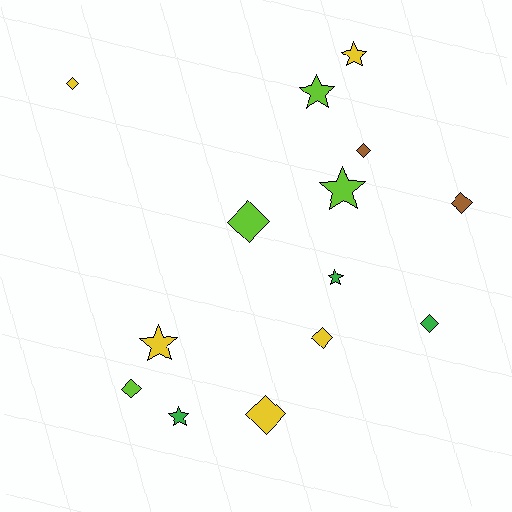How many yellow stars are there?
There are 2 yellow stars.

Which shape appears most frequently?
Diamond, with 8 objects.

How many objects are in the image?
There are 14 objects.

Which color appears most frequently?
Yellow, with 5 objects.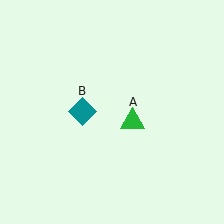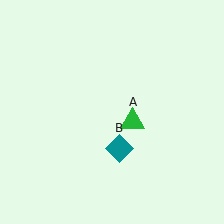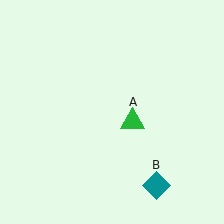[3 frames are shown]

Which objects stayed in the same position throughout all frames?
Green triangle (object A) remained stationary.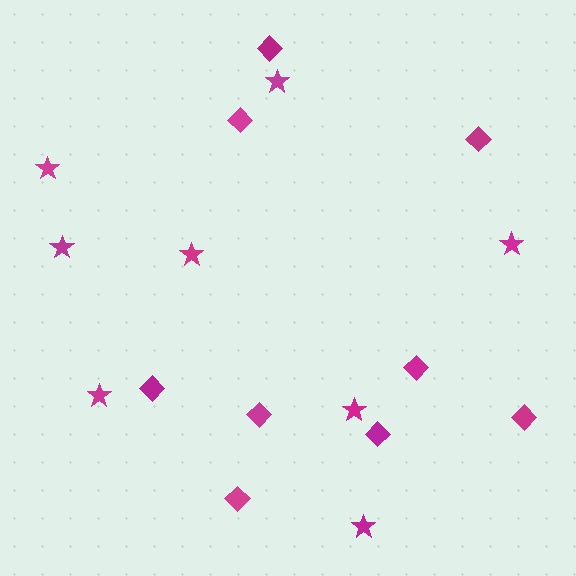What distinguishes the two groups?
There are 2 groups: one group of diamonds (9) and one group of stars (8).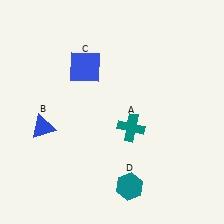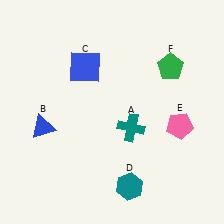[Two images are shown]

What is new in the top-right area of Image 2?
A green pentagon (F) was added in the top-right area of Image 2.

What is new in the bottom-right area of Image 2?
A pink pentagon (E) was added in the bottom-right area of Image 2.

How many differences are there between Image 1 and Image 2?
There are 2 differences between the two images.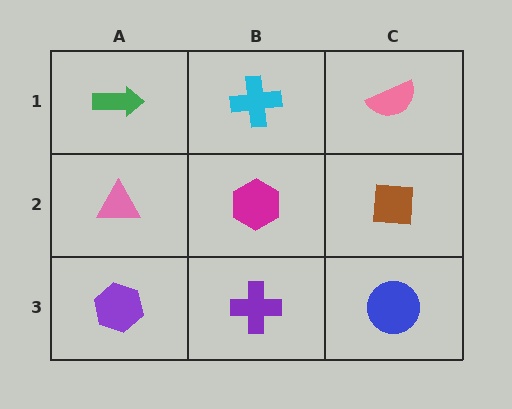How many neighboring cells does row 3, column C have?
2.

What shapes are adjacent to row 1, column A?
A pink triangle (row 2, column A), a cyan cross (row 1, column B).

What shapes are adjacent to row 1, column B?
A magenta hexagon (row 2, column B), a green arrow (row 1, column A), a pink semicircle (row 1, column C).